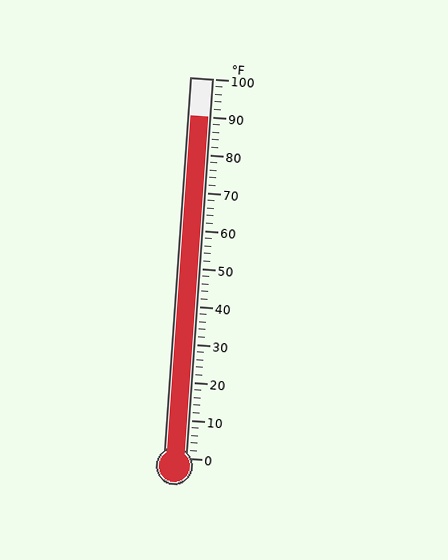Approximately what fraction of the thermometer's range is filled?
The thermometer is filled to approximately 90% of its range.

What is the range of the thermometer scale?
The thermometer scale ranges from 0°F to 100°F.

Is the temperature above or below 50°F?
The temperature is above 50°F.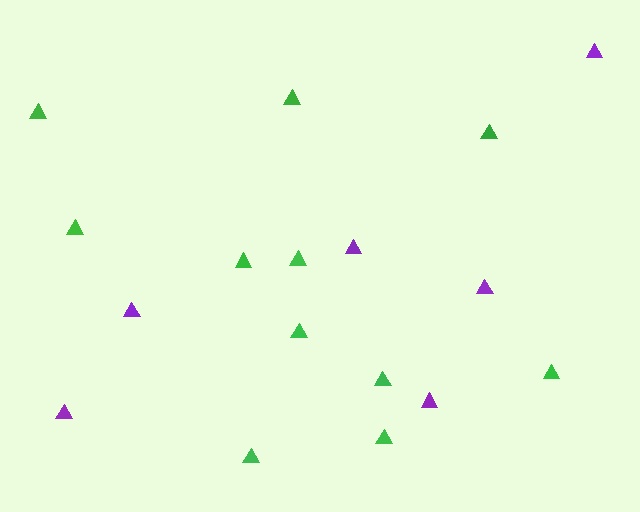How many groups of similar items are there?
There are 2 groups: one group of green triangles (11) and one group of purple triangles (6).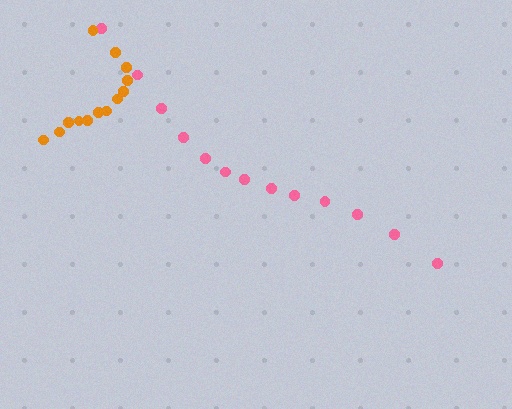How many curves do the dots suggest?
There are 2 distinct paths.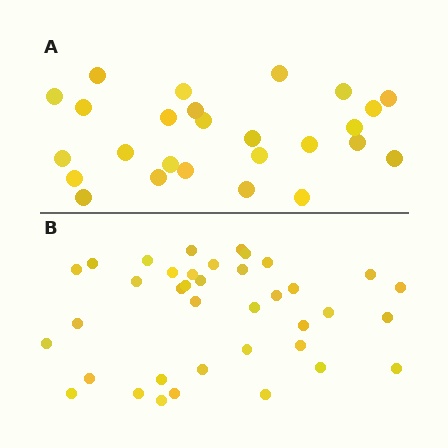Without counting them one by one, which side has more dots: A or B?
Region B (the bottom region) has more dots.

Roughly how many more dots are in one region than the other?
Region B has roughly 12 or so more dots than region A.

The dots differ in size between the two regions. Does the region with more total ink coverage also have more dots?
No. Region A has more total ink coverage because its dots are larger, but region B actually contains more individual dots. Total area can be misleading — the number of items is what matters here.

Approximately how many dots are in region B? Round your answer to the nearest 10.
About 40 dots. (The exact count is 38, which rounds to 40.)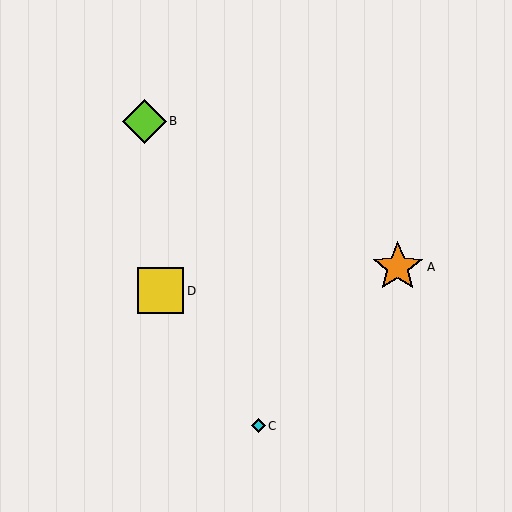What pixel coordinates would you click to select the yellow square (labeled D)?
Click at (161, 291) to select the yellow square D.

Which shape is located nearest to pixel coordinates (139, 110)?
The lime diamond (labeled B) at (144, 121) is nearest to that location.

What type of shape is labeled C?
Shape C is a cyan diamond.